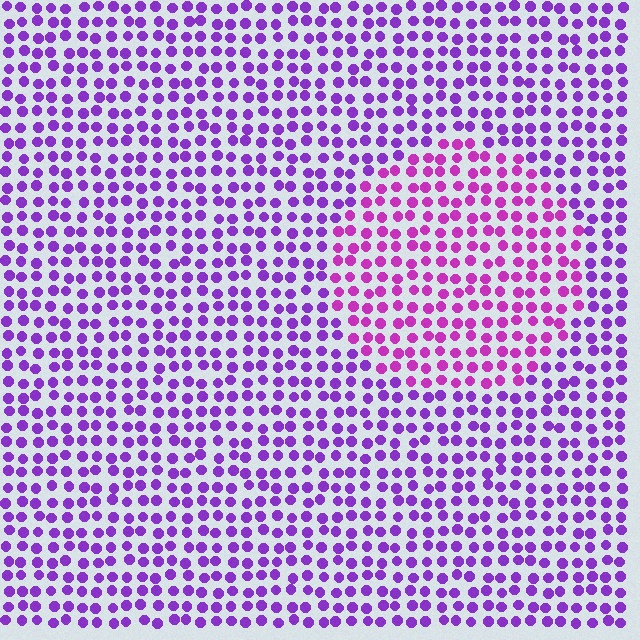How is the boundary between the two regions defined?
The boundary is defined purely by a slight shift in hue (about 30 degrees). Spacing, size, and orientation are identical on both sides.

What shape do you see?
I see a circle.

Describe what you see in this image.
The image is filled with small purple elements in a uniform arrangement. A circle-shaped region is visible where the elements are tinted to a slightly different hue, forming a subtle color boundary.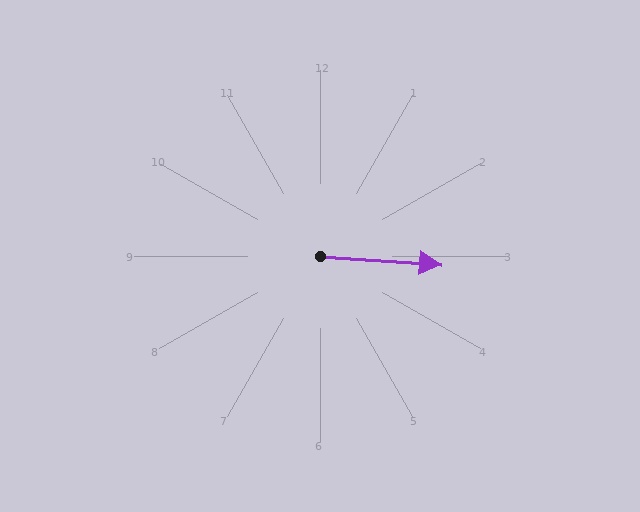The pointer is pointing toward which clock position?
Roughly 3 o'clock.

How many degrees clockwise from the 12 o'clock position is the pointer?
Approximately 94 degrees.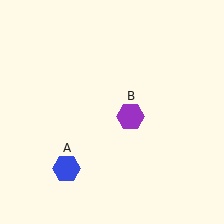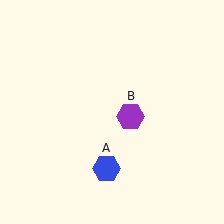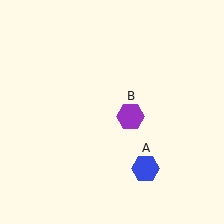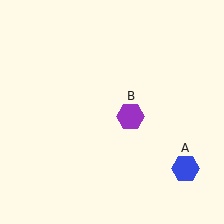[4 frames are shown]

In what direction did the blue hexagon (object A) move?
The blue hexagon (object A) moved right.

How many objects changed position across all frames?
1 object changed position: blue hexagon (object A).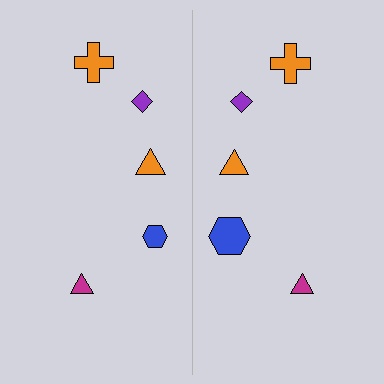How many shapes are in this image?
There are 10 shapes in this image.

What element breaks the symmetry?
The blue hexagon on the right side has a different size than its mirror counterpart.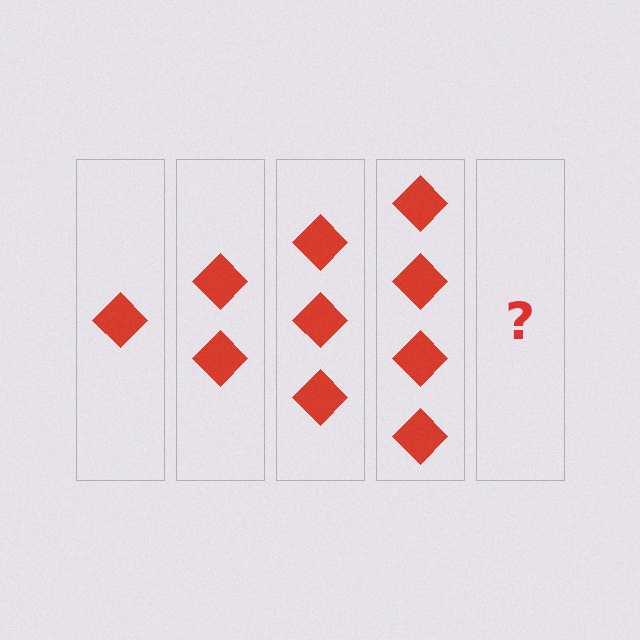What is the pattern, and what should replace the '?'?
The pattern is that each step adds one more diamond. The '?' should be 5 diamonds.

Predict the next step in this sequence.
The next step is 5 diamonds.